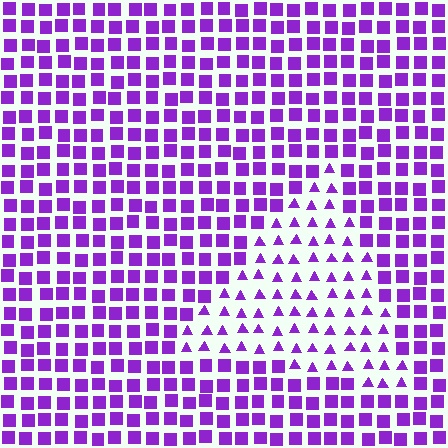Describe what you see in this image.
The image is filled with small purple elements arranged in a uniform grid. A triangle-shaped region contains triangles, while the surrounding area contains squares. The boundary is defined purely by the change in element shape.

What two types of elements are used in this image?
The image uses triangles inside the triangle region and squares outside it.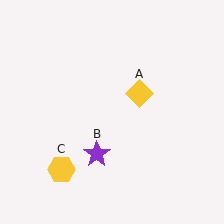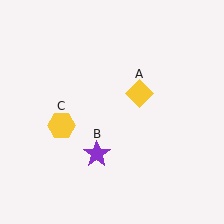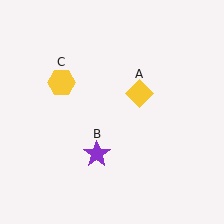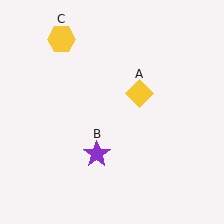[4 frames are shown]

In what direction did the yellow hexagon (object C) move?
The yellow hexagon (object C) moved up.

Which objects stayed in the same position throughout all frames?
Yellow diamond (object A) and purple star (object B) remained stationary.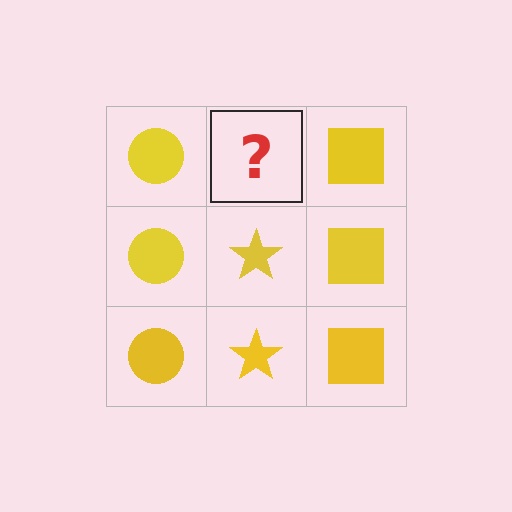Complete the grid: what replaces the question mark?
The question mark should be replaced with a yellow star.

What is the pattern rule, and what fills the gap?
The rule is that each column has a consistent shape. The gap should be filled with a yellow star.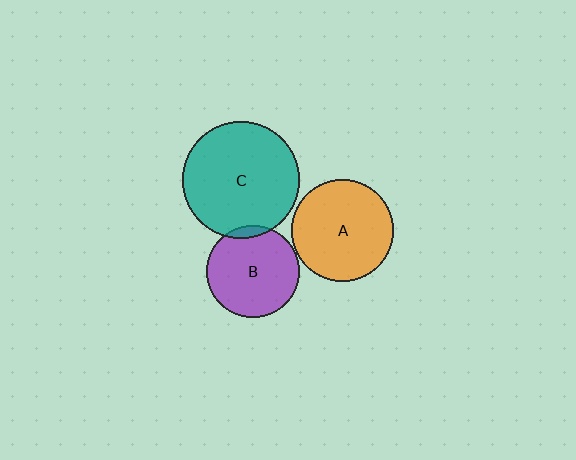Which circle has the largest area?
Circle C (teal).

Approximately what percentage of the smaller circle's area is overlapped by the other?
Approximately 5%.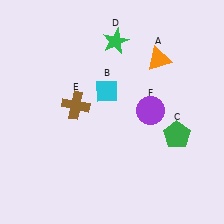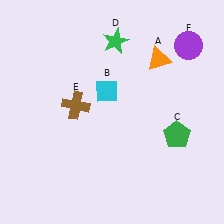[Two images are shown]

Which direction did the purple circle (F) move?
The purple circle (F) moved up.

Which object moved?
The purple circle (F) moved up.